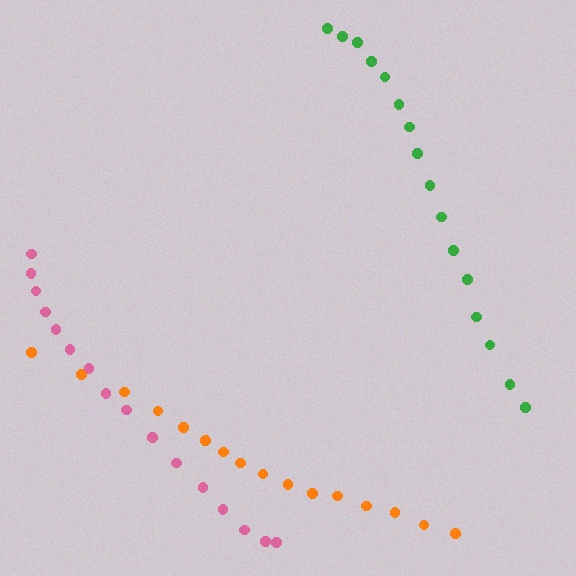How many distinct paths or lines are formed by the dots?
There are 3 distinct paths.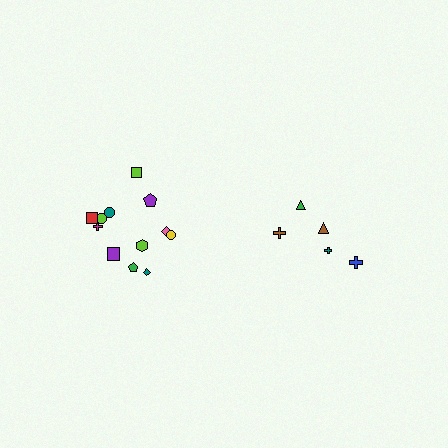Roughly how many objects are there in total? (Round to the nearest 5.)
Roughly 15 objects in total.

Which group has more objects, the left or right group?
The left group.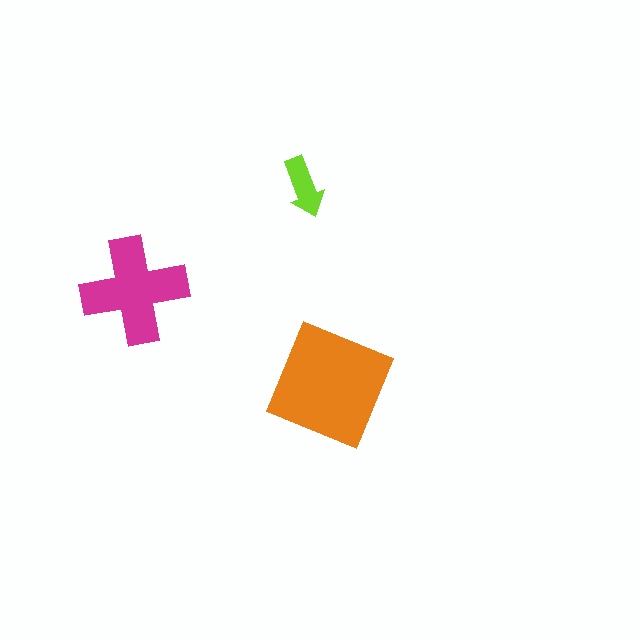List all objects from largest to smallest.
The orange square, the magenta cross, the lime arrow.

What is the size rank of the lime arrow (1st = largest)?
3rd.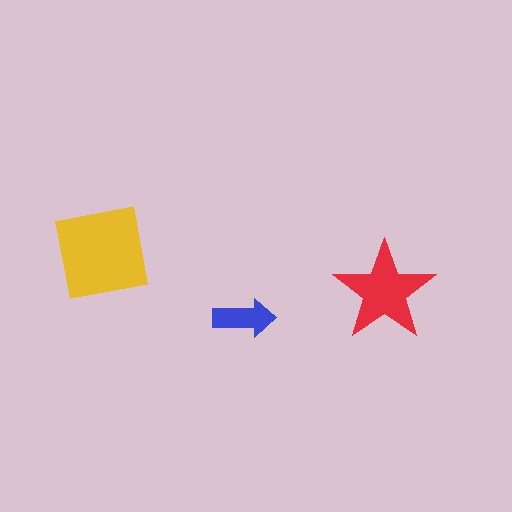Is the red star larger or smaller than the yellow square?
Smaller.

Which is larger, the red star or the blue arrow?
The red star.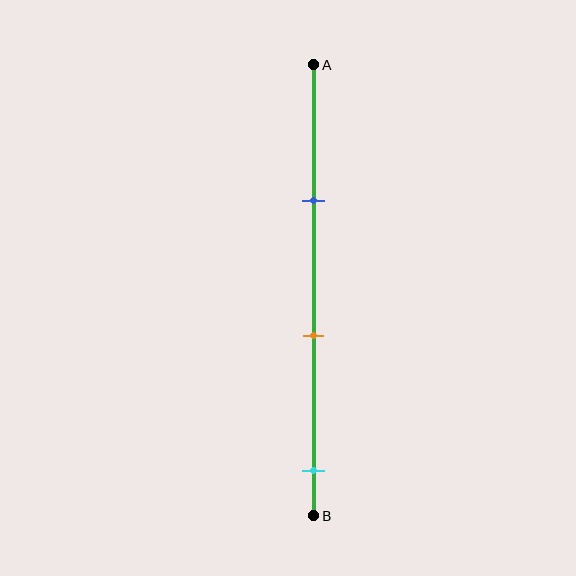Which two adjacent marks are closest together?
The blue and orange marks are the closest adjacent pair.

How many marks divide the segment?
There are 3 marks dividing the segment.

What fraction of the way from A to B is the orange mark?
The orange mark is approximately 60% (0.6) of the way from A to B.